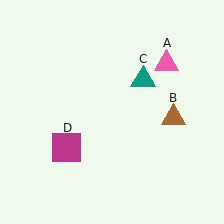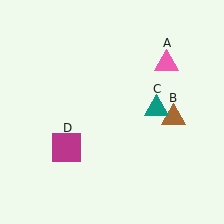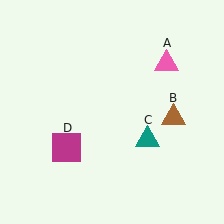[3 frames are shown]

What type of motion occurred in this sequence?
The teal triangle (object C) rotated clockwise around the center of the scene.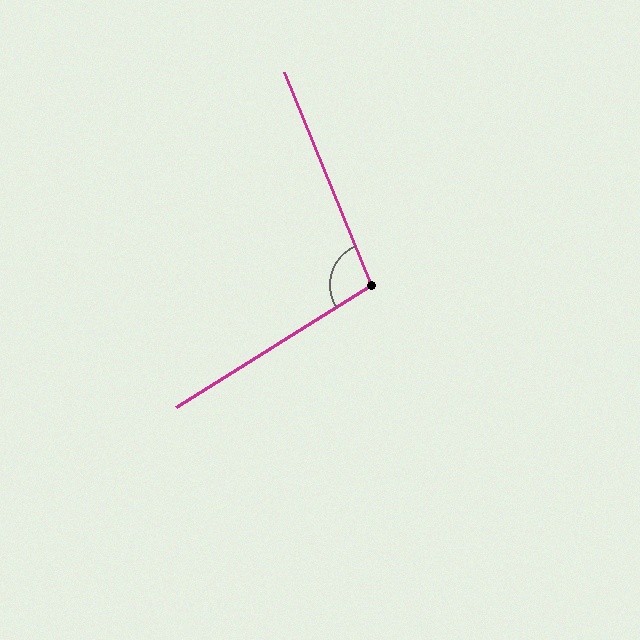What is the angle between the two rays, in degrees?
Approximately 100 degrees.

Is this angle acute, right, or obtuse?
It is obtuse.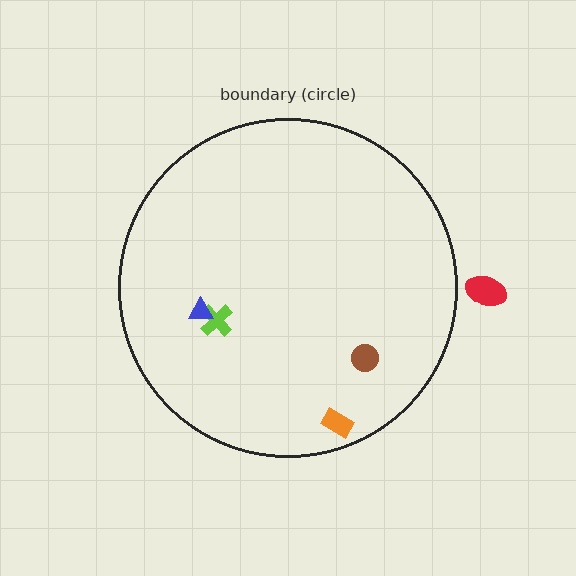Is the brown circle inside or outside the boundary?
Inside.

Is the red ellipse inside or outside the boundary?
Outside.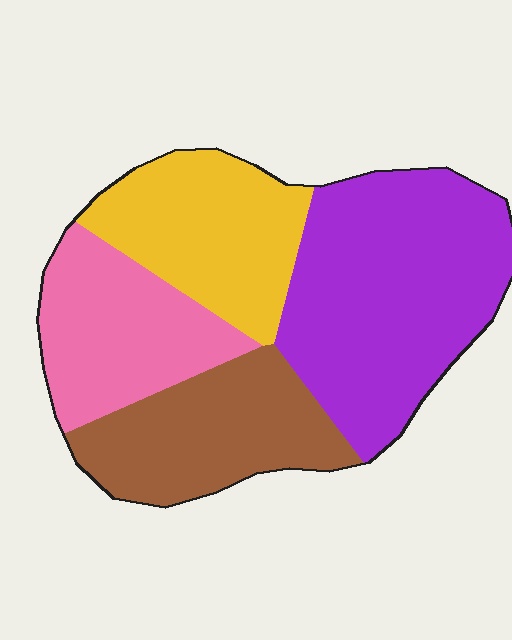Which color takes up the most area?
Purple, at roughly 35%.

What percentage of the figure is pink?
Pink covers about 20% of the figure.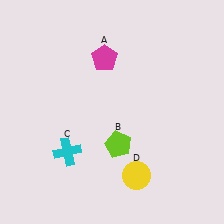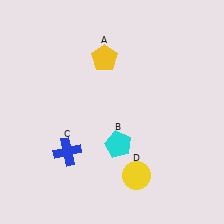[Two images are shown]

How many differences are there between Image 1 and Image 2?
There are 3 differences between the two images.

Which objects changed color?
A changed from magenta to yellow. B changed from lime to cyan. C changed from cyan to blue.